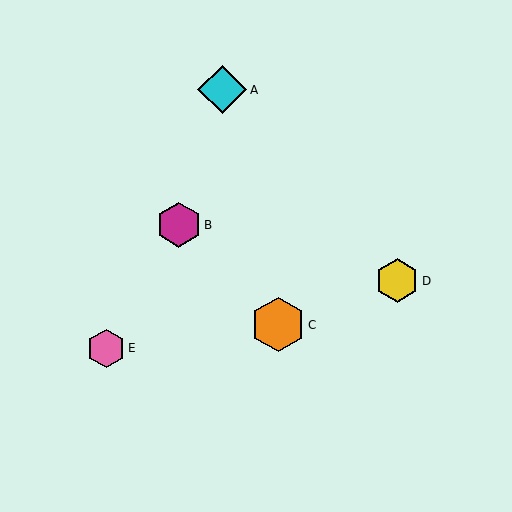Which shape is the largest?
The orange hexagon (labeled C) is the largest.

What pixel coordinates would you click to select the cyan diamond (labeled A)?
Click at (222, 90) to select the cyan diamond A.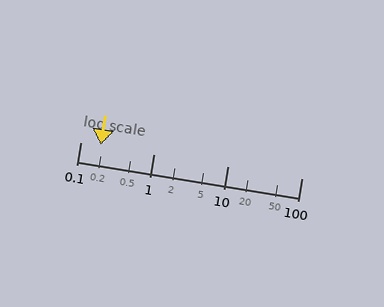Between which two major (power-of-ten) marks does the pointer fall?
The pointer is between 0.1 and 1.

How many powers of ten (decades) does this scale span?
The scale spans 3 decades, from 0.1 to 100.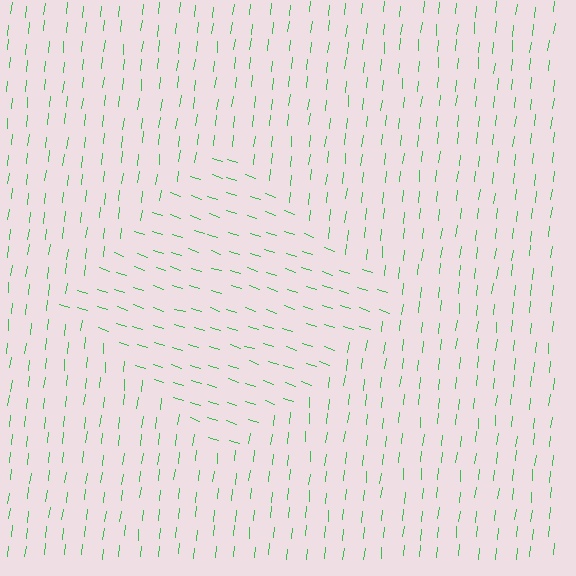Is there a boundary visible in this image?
Yes, there is a texture boundary formed by a change in line orientation.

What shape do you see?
I see a diamond.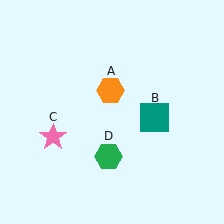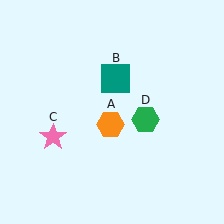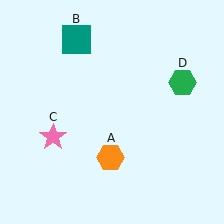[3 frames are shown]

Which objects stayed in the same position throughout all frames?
Pink star (object C) remained stationary.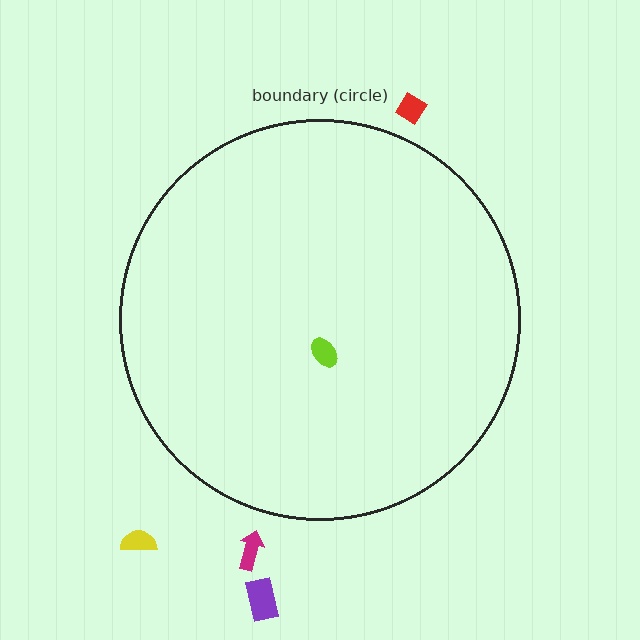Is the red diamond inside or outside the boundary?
Outside.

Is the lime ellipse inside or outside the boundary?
Inside.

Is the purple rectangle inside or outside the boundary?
Outside.